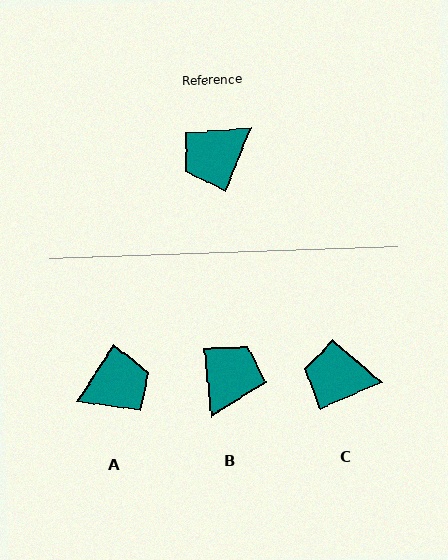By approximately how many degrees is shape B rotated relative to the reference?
Approximately 152 degrees clockwise.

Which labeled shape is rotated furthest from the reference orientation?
A, about 169 degrees away.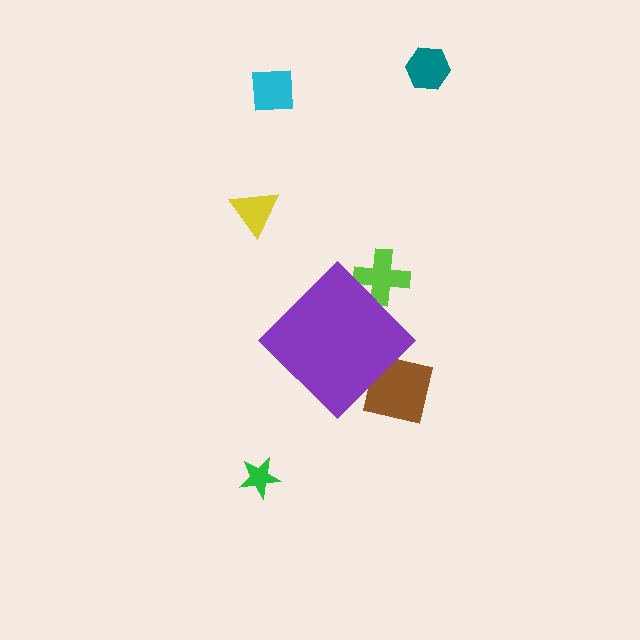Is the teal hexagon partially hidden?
No, the teal hexagon is fully visible.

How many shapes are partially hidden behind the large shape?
2 shapes are partially hidden.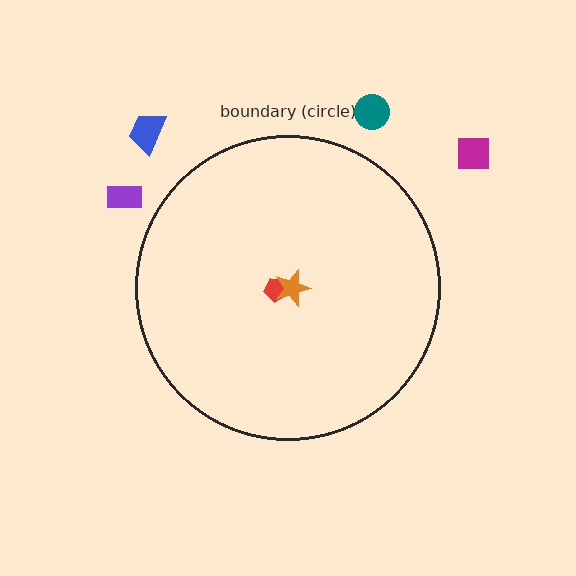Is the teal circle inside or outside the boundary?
Outside.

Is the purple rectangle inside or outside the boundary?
Outside.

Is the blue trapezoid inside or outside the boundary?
Outside.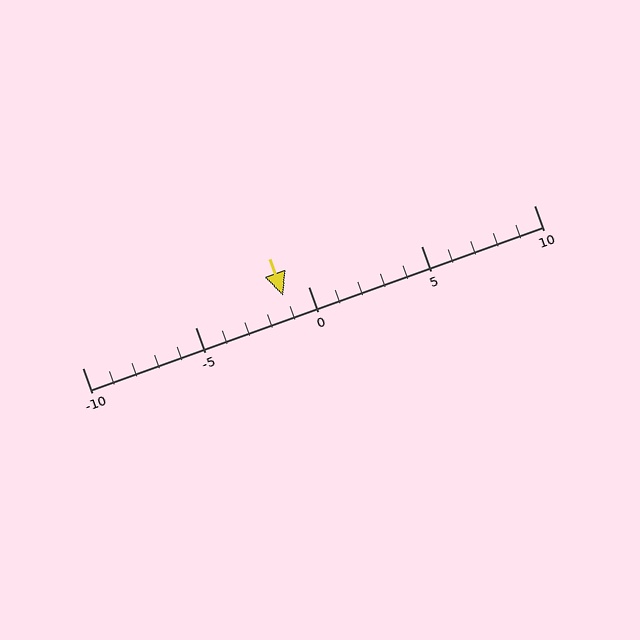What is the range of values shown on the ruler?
The ruler shows values from -10 to 10.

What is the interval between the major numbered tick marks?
The major tick marks are spaced 5 units apart.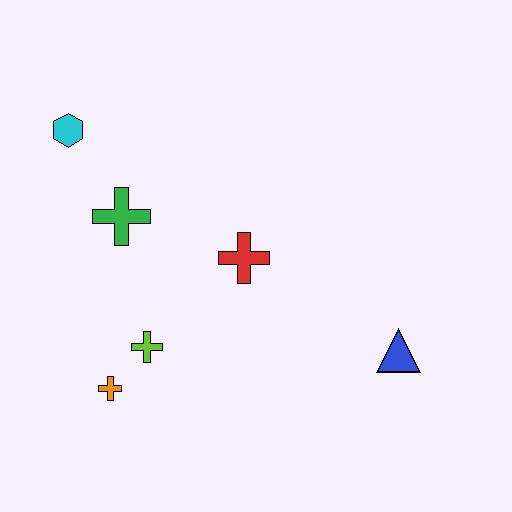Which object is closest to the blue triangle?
The red cross is closest to the blue triangle.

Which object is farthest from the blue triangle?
The cyan hexagon is farthest from the blue triangle.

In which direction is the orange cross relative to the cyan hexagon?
The orange cross is below the cyan hexagon.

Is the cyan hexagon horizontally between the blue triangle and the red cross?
No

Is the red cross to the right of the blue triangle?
No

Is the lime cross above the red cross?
No